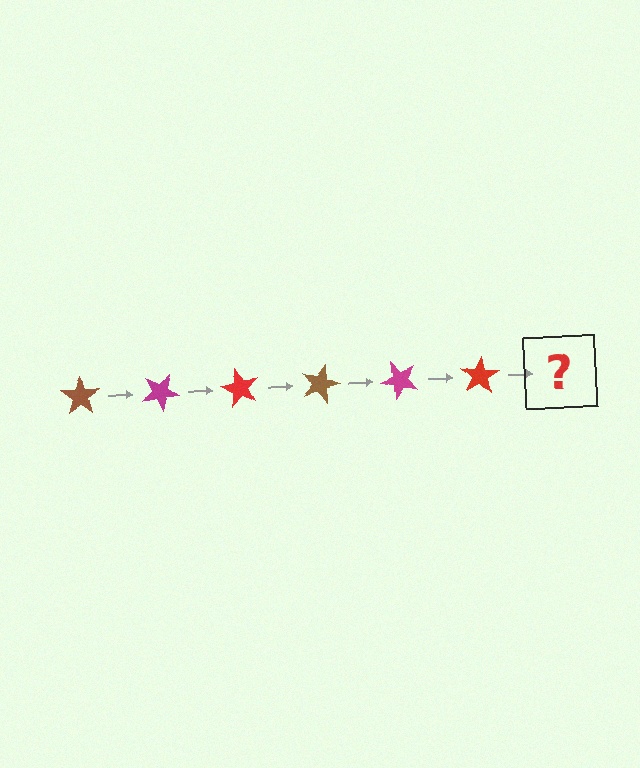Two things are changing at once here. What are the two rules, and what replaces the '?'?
The two rules are that it rotates 30 degrees each step and the color cycles through brown, magenta, and red. The '?' should be a brown star, rotated 180 degrees from the start.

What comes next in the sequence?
The next element should be a brown star, rotated 180 degrees from the start.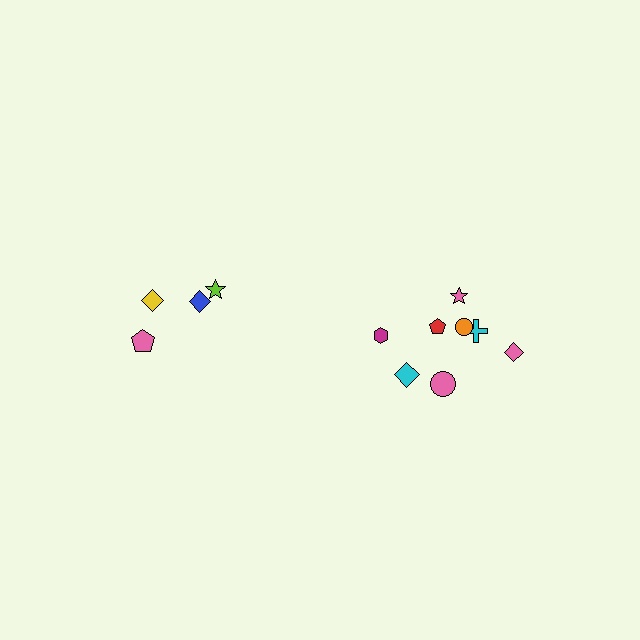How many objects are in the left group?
There are 4 objects.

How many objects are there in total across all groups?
There are 12 objects.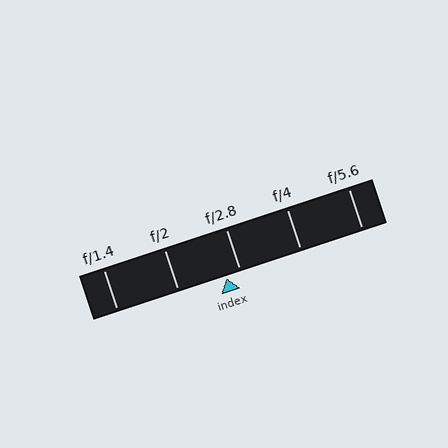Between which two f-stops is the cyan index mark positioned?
The index mark is between f/2 and f/2.8.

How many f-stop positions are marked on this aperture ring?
There are 5 f-stop positions marked.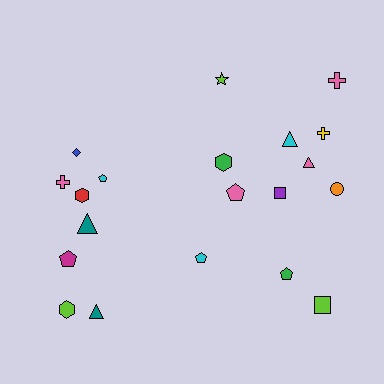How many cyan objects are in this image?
There are 3 cyan objects.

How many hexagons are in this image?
There are 3 hexagons.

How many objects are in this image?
There are 20 objects.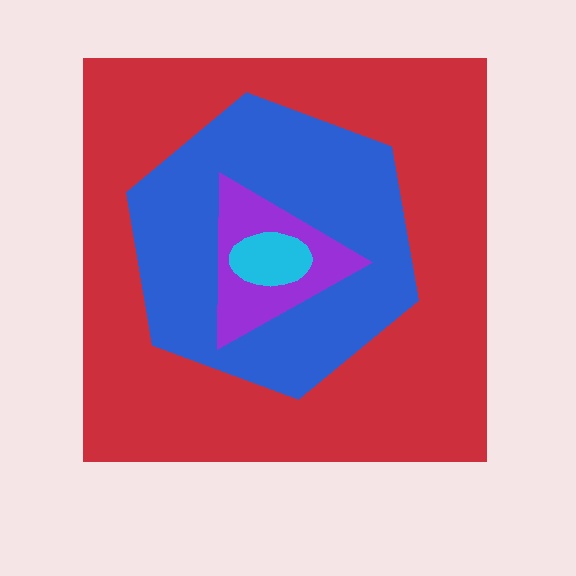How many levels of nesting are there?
4.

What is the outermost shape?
The red square.